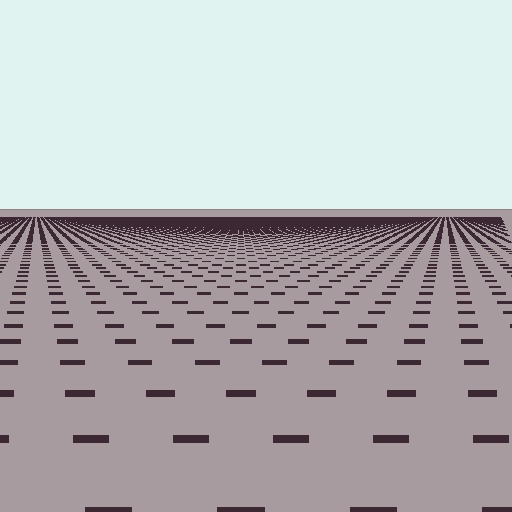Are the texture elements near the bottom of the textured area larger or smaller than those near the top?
Larger. Near the bottom, elements are closer to the viewer and appear at a bigger on-screen size.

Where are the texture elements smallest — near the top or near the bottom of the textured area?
Near the top.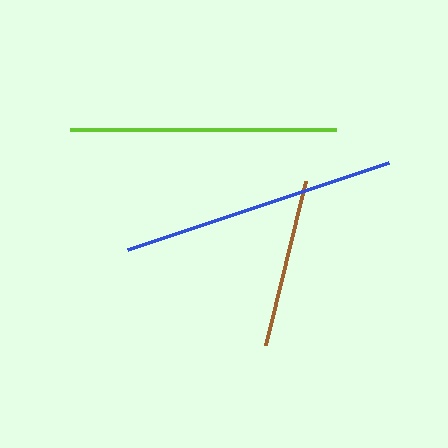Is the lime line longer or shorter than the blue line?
The blue line is longer than the lime line.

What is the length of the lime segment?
The lime segment is approximately 265 pixels long.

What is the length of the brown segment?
The brown segment is approximately 169 pixels long.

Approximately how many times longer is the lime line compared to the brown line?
The lime line is approximately 1.6 times the length of the brown line.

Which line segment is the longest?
The blue line is the longest at approximately 276 pixels.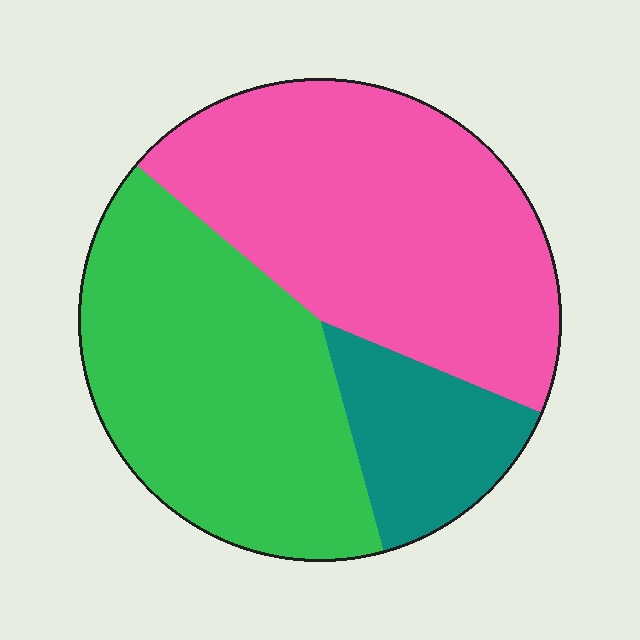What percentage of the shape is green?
Green covers about 40% of the shape.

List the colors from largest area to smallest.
From largest to smallest: pink, green, teal.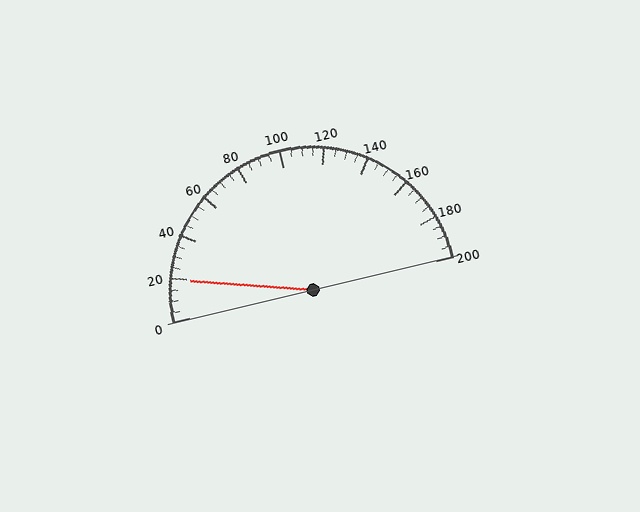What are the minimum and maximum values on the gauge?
The gauge ranges from 0 to 200.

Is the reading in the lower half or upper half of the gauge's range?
The reading is in the lower half of the range (0 to 200).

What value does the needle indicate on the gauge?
The needle indicates approximately 20.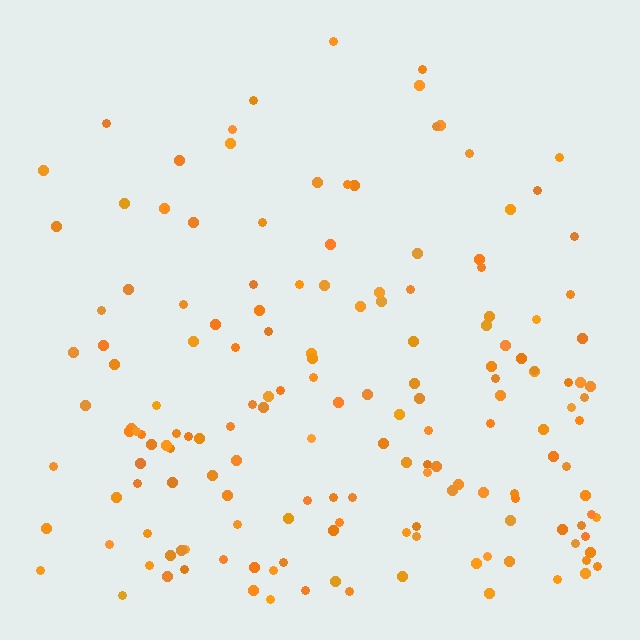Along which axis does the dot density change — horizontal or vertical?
Vertical.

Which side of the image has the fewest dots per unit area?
The top.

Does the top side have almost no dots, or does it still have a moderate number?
Still a moderate number, just noticeably fewer than the bottom.